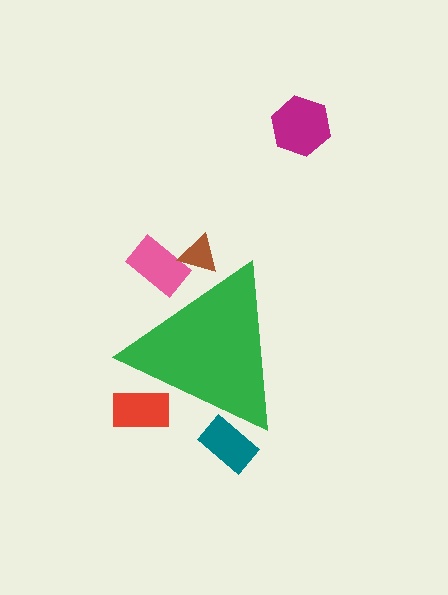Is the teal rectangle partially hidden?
Yes, the teal rectangle is partially hidden behind the green triangle.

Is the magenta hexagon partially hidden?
No, the magenta hexagon is fully visible.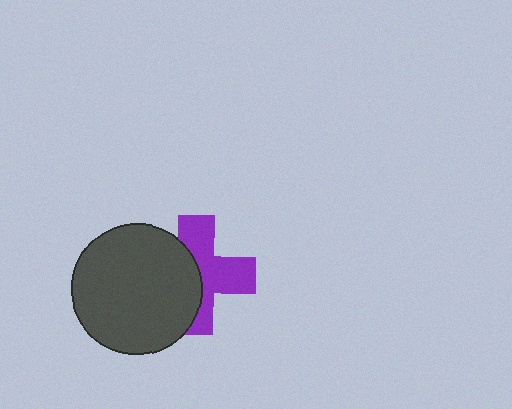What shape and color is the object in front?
The object in front is a dark gray circle.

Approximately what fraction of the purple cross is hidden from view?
Roughly 45% of the purple cross is hidden behind the dark gray circle.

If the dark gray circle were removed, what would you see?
You would see the complete purple cross.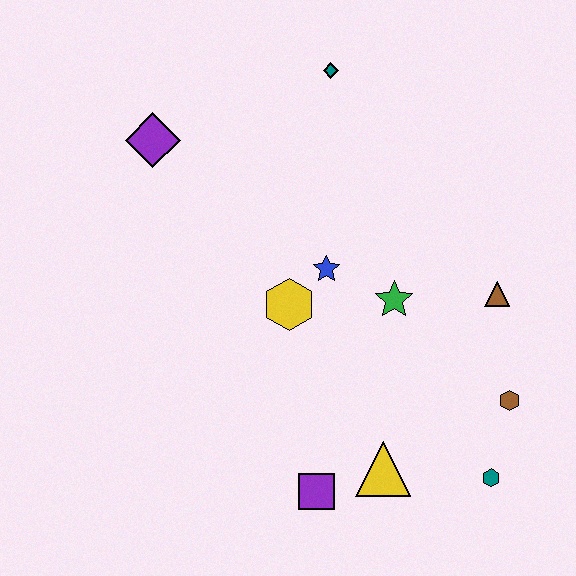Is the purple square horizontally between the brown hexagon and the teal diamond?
No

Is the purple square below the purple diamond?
Yes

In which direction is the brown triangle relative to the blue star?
The brown triangle is to the right of the blue star.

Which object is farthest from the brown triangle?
The purple diamond is farthest from the brown triangle.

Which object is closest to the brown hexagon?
The teal hexagon is closest to the brown hexagon.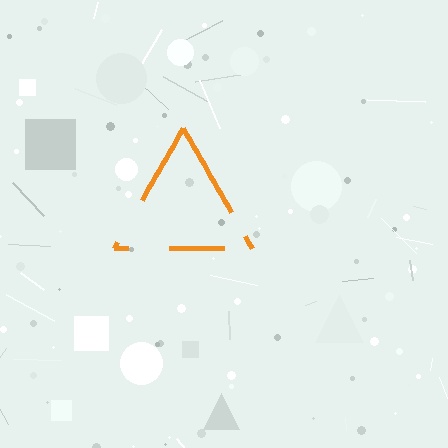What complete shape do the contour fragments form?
The contour fragments form a triangle.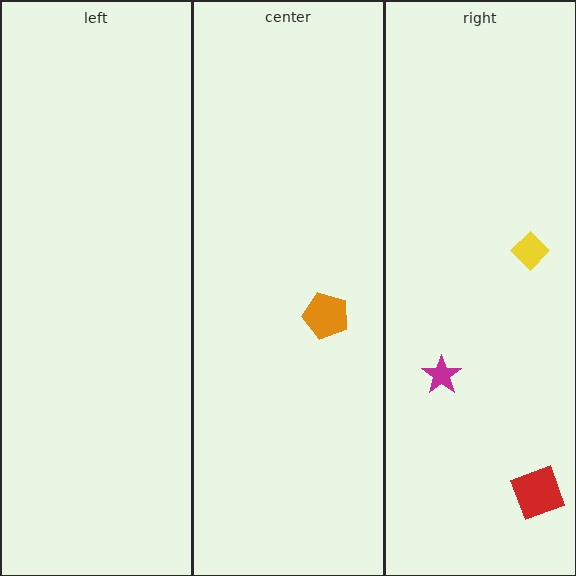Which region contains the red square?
The right region.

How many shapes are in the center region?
1.